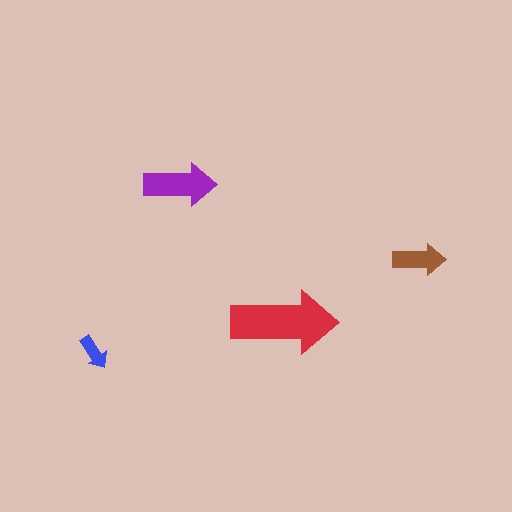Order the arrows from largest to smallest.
the red one, the purple one, the brown one, the blue one.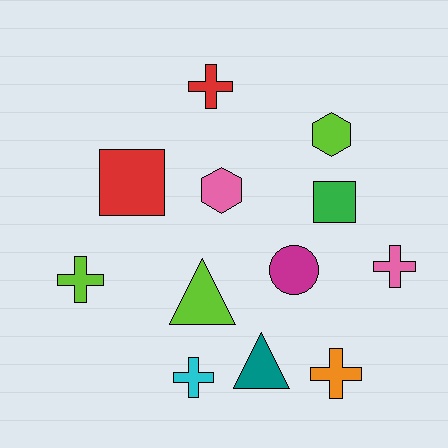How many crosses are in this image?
There are 5 crosses.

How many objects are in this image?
There are 12 objects.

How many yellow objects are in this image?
There are no yellow objects.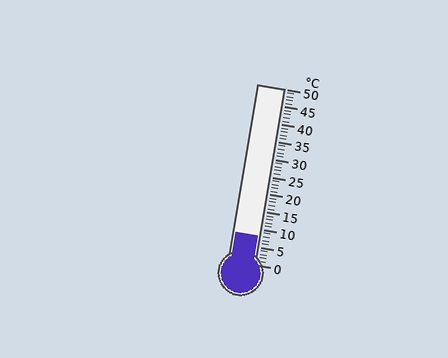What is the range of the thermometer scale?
The thermometer scale ranges from 0°C to 50°C.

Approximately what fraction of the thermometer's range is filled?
The thermometer is filled to approximately 15% of its range.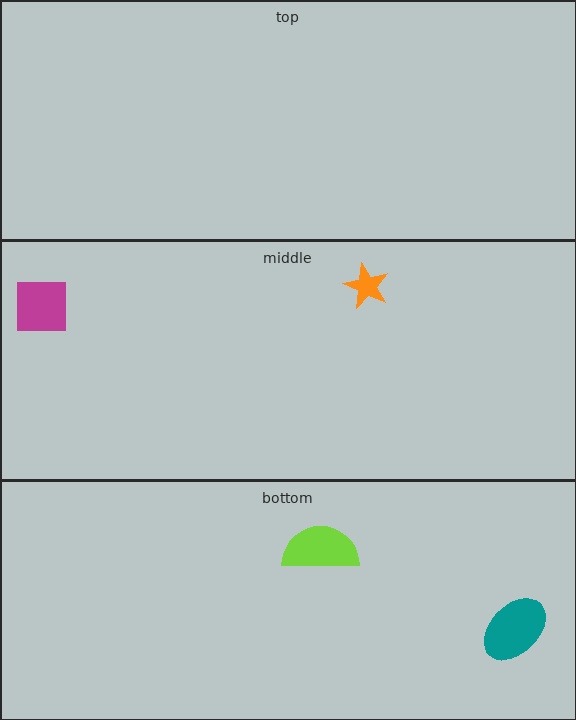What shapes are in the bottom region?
The lime semicircle, the teal ellipse.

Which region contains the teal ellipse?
The bottom region.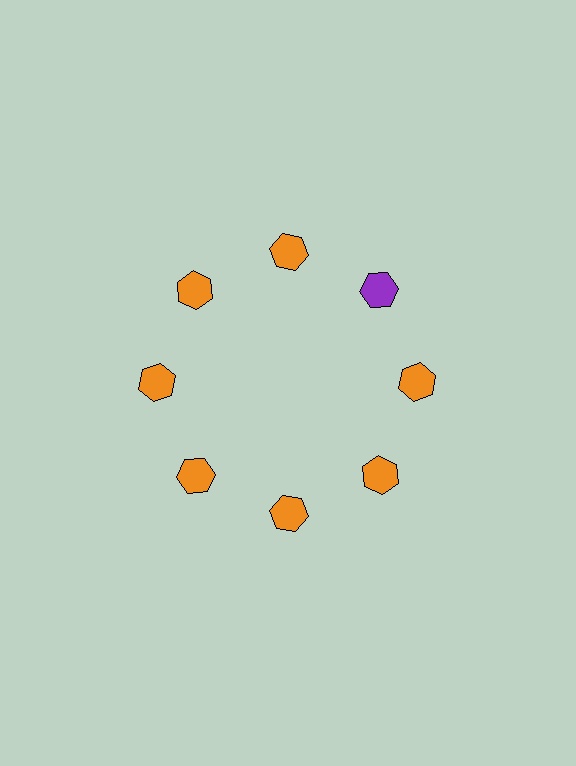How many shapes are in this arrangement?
There are 8 shapes arranged in a ring pattern.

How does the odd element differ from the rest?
It has a different color: purple instead of orange.